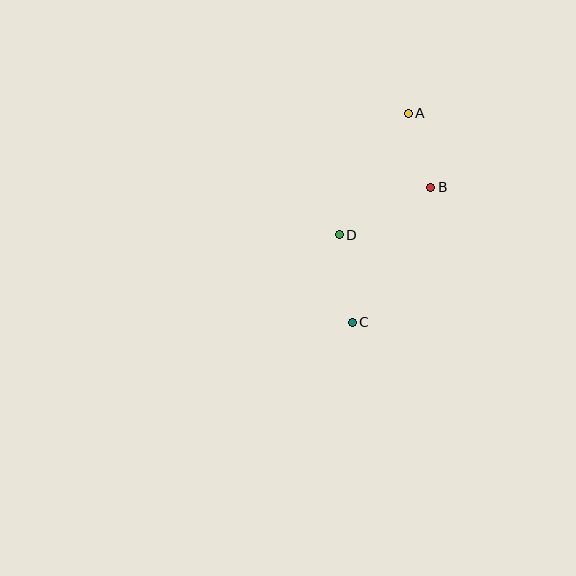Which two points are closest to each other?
Points A and B are closest to each other.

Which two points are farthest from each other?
Points A and C are farthest from each other.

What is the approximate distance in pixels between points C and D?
The distance between C and D is approximately 88 pixels.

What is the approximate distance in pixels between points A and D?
The distance between A and D is approximately 140 pixels.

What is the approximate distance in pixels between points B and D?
The distance between B and D is approximately 103 pixels.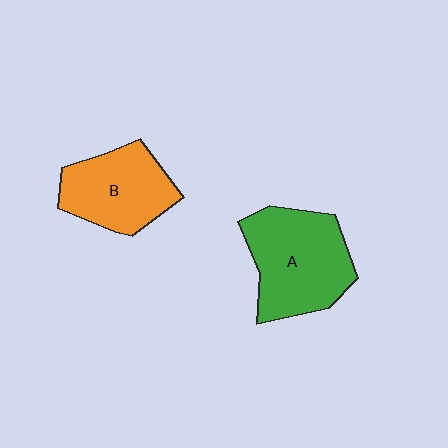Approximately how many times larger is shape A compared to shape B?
Approximately 1.3 times.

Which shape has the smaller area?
Shape B (orange).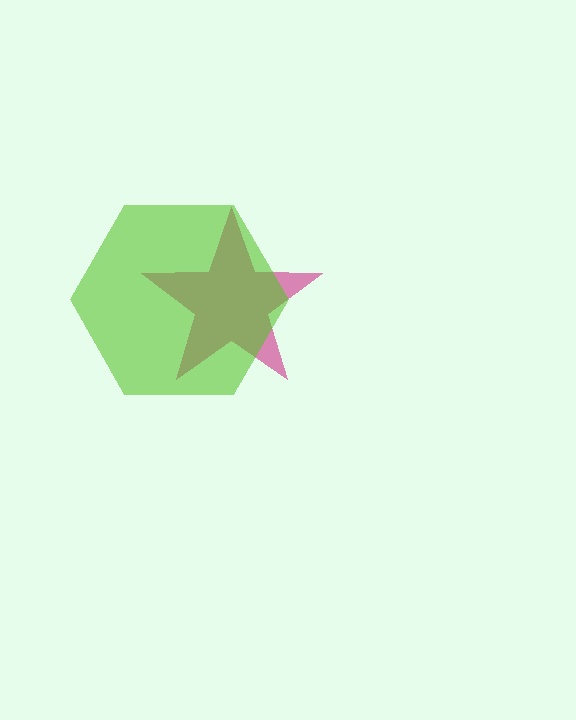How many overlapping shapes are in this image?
There are 2 overlapping shapes in the image.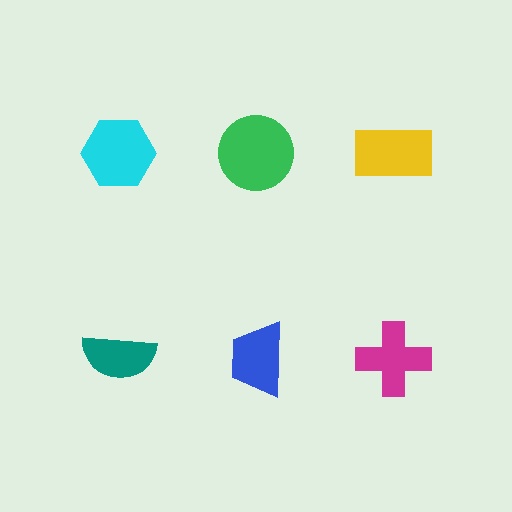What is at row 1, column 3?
A yellow rectangle.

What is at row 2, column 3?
A magenta cross.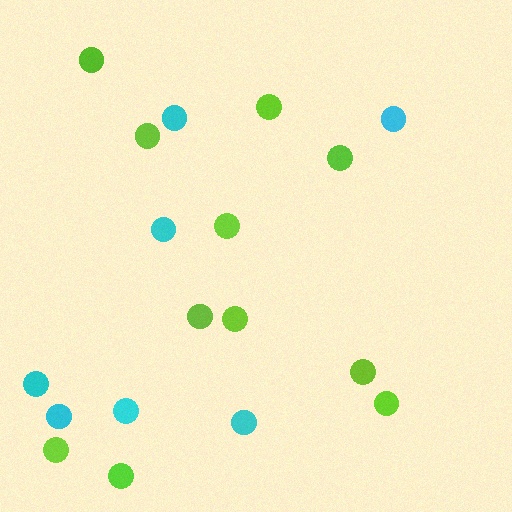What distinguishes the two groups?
There are 2 groups: one group of cyan circles (7) and one group of lime circles (11).